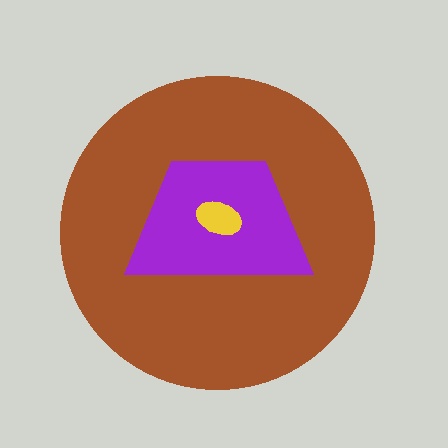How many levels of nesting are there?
3.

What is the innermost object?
The yellow ellipse.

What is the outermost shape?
The brown circle.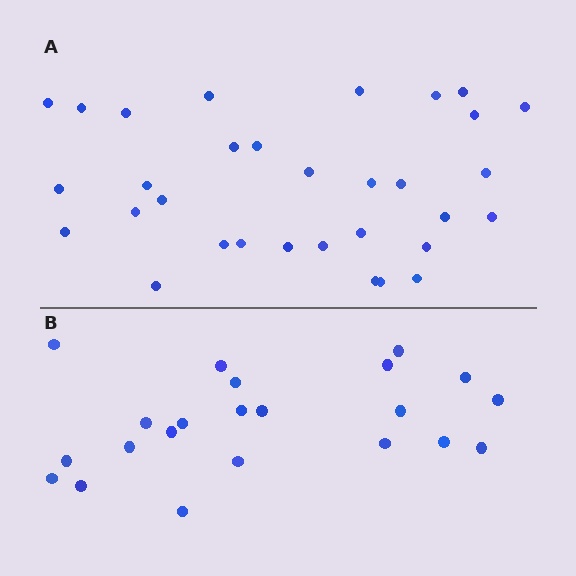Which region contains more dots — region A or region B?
Region A (the top region) has more dots.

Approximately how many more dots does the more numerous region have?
Region A has roughly 10 or so more dots than region B.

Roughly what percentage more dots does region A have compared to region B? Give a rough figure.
About 45% more.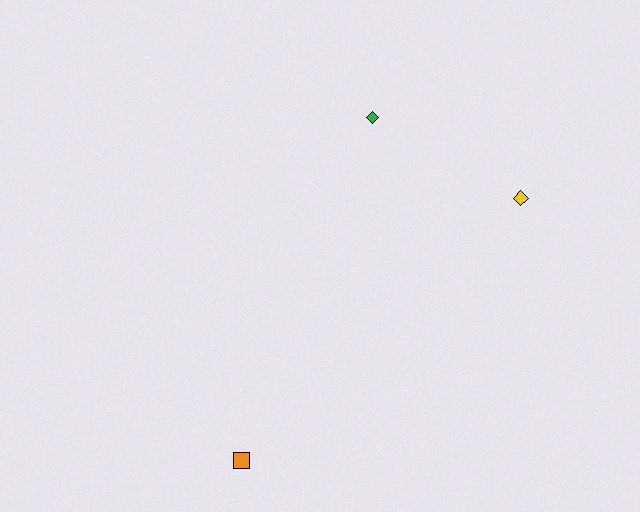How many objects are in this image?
There are 3 objects.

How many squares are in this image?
There is 1 square.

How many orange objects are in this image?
There is 1 orange object.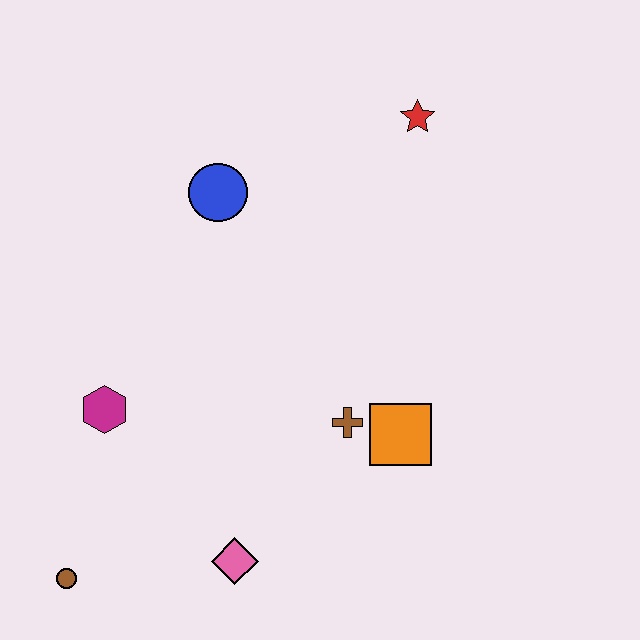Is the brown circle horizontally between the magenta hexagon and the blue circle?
No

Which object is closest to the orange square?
The brown cross is closest to the orange square.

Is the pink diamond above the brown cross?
No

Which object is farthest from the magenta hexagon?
The red star is farthest from the magenta hexagon.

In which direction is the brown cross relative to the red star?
The brown cross is below the red star.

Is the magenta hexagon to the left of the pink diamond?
Yes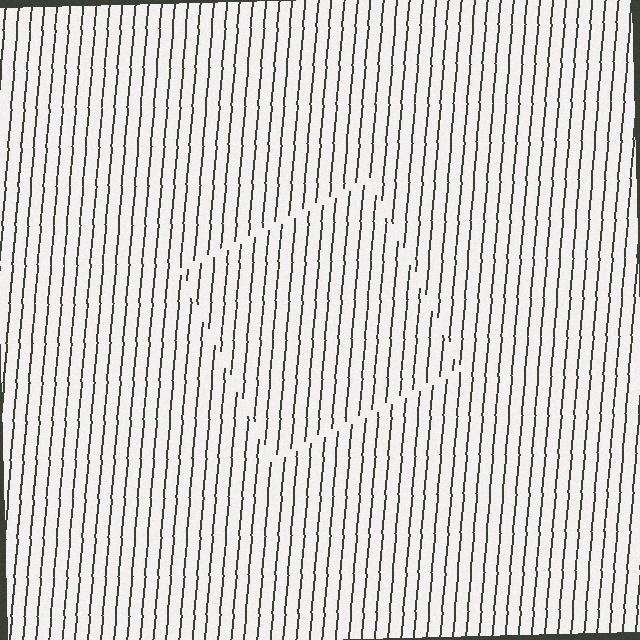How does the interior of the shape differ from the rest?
The interior of the shape contains the same grating, shifted by half a period — the contour is defined by the phase discontinuity where line-ends from the inner and outer gratings abut.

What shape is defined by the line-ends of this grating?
An illusory square. The interior of the shape contains the same grating, shifted by half a period — the contour is defined by the phase discontinuity where line-ends from the inner and outer gratings abut.